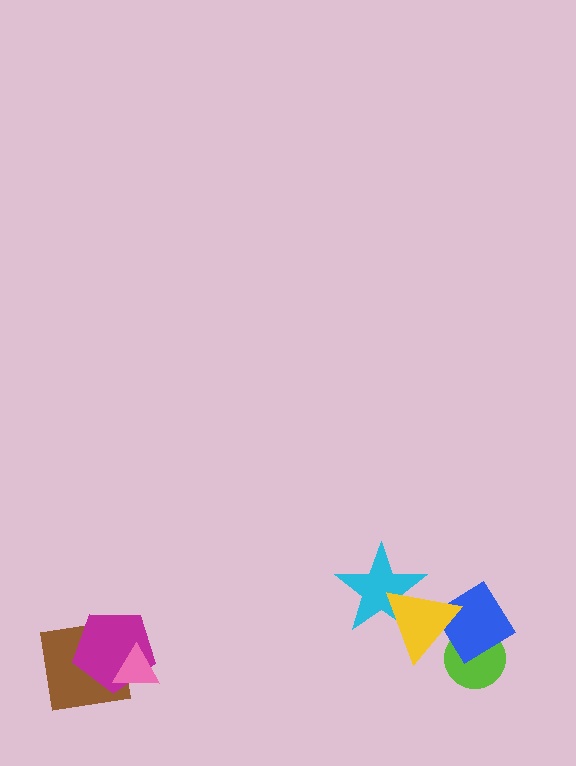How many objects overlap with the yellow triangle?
3 objects overlap with the yellow triangle.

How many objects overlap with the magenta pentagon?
2 objects overlap with the magenta pentagon.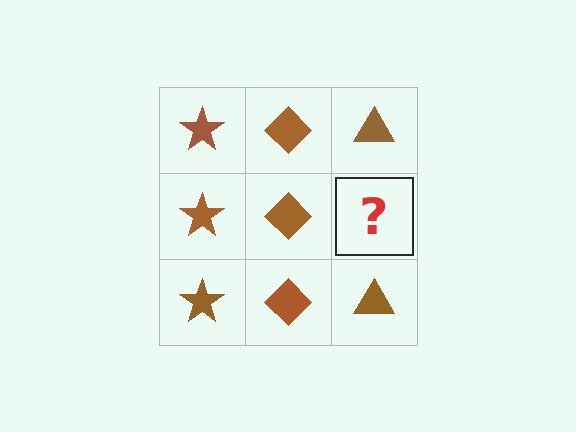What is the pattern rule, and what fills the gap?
The rule is that each column has a consistent shape. The gap should be filled with a brown triangle.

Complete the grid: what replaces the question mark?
The question mark should be replaced with a brown triangle.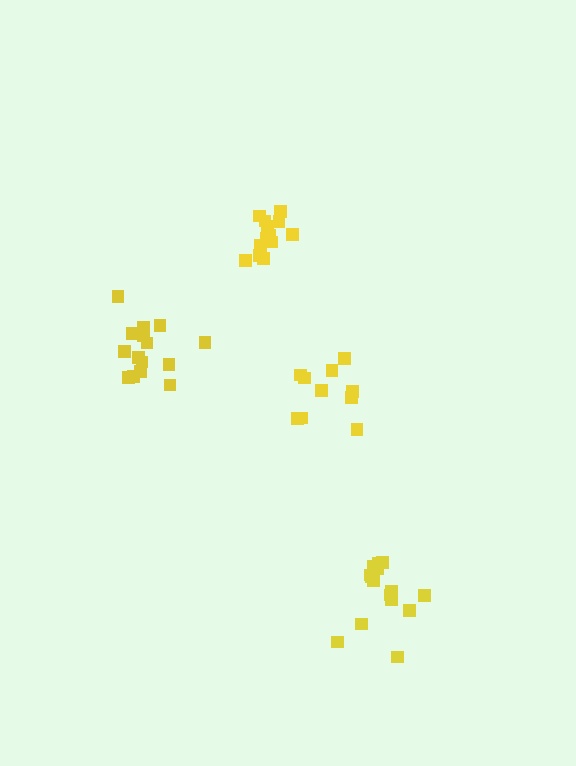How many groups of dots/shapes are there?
There are 4 groups.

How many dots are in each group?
Group 1: 10 dots, Group 2: 15 dots, Group 3: 15 dots, Group 4: 15 dots (55 total).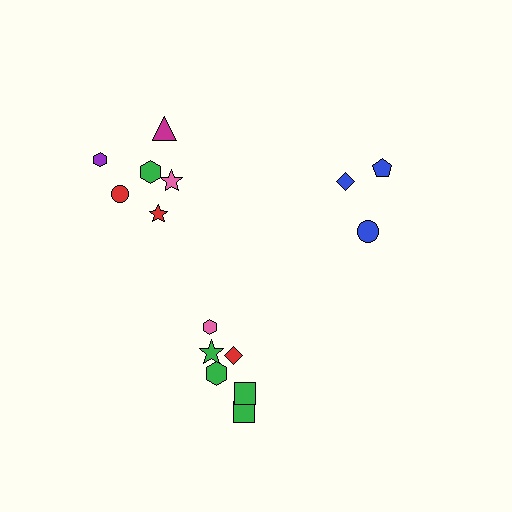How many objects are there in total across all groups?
There are 15 objects.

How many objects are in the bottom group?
There are 6 objects.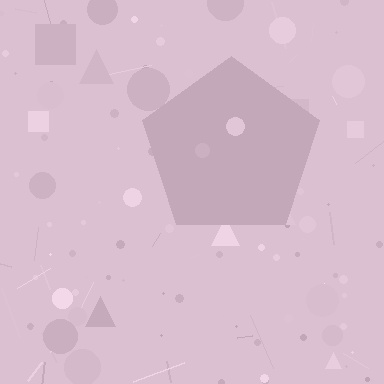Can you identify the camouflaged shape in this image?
The camouflaged shape is a pentagon.